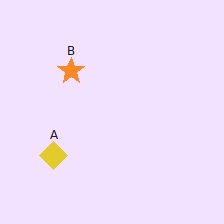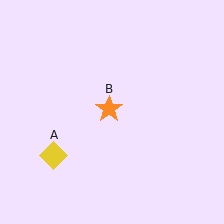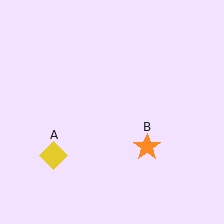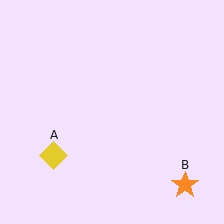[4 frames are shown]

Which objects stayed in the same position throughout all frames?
Yellow diamond (object A) remained stationary.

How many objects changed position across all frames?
1 object changed position: orange star (object B).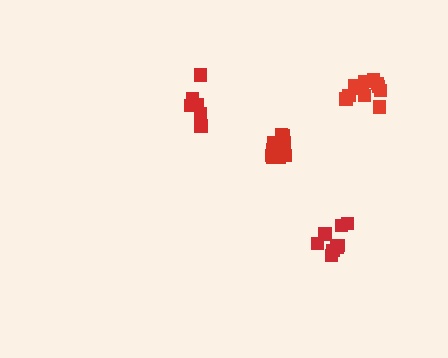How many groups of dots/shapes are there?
There are 4 groups.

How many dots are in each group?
Group 1: 8 dots, Group 2: 12 dots, Group 3: 11 dots, Group 4: 6 dots (37 total).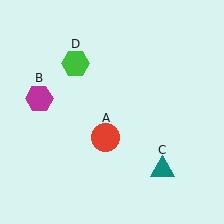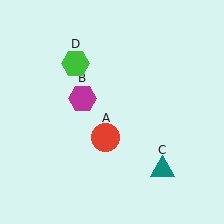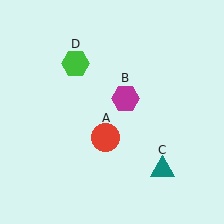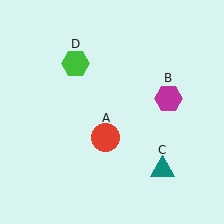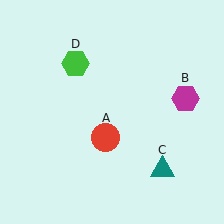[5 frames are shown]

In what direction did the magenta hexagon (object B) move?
The magenta hexagon (object B) moved right.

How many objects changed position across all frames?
1 object changed position: magenta hexagon (object B).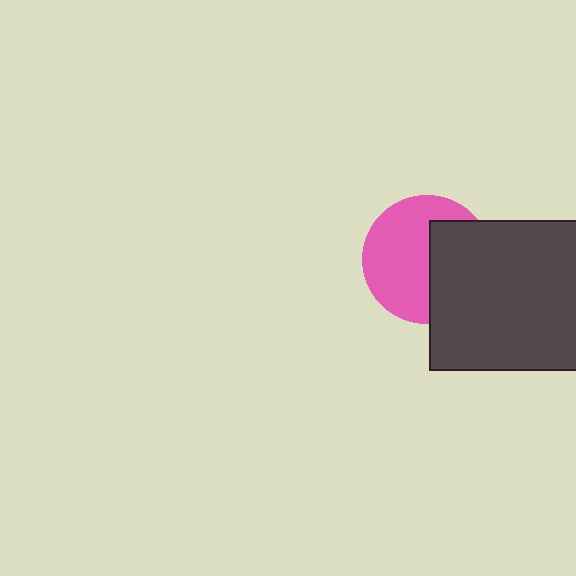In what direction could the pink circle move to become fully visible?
The pink circle could move left. That would shift it out from behind the dark gray square entirely.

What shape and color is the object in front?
The object in front is a dark gray square.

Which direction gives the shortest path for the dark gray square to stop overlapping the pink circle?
Moving right gives the shortest separation.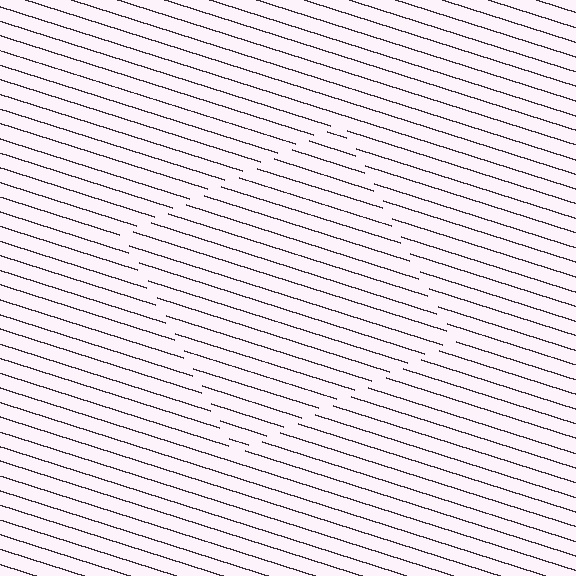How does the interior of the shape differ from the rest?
The interior of the shape contains the same grating, shifted by half a period — the contour is defined by the phase discontinuity where line-ends from the inner and outer gratings abut.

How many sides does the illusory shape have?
4 sides — the line-ends trace a square.